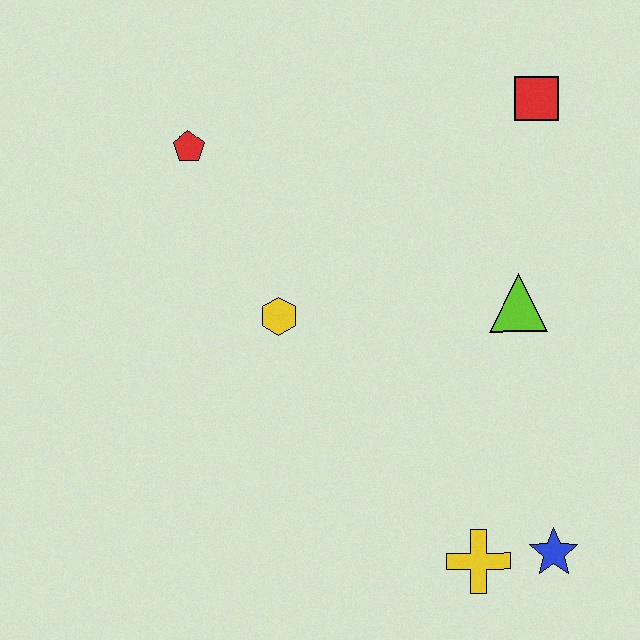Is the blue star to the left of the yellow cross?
No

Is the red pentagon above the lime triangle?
Yes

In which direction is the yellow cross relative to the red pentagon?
The yellow cross is below the red pentagon.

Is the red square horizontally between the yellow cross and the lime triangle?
No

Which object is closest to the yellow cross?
The blue star is closest to the yellow cross.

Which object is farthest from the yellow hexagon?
The blue star is farthest from the yellow hexagon.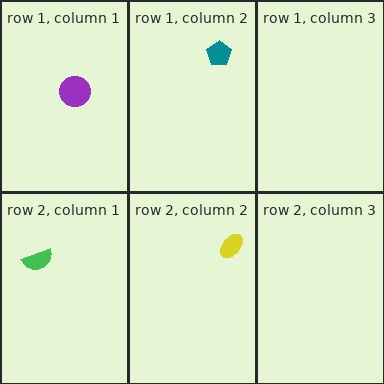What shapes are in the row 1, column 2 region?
The teal pentagon.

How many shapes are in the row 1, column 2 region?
1.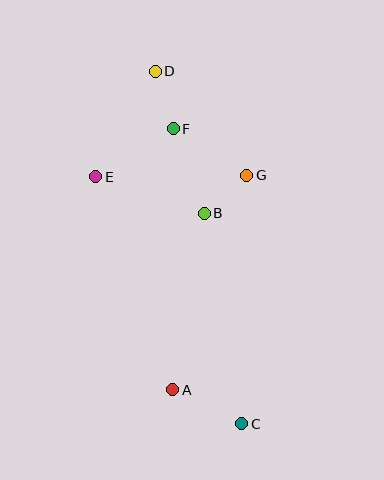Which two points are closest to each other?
Points B and G are closest to each other.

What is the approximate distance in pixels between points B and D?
The distance between B and D is approximately 150 pixels.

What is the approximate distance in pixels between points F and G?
The distance between F and G is approximately 87 pixels.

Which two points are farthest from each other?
Points C and D are farthest from each other.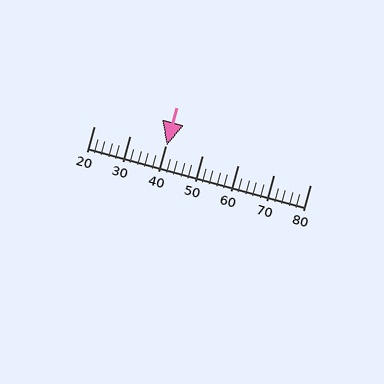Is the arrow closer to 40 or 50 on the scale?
The arrow is closer to 40.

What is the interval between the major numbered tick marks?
The major tick marks are spaced 10 units apart.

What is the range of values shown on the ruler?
The ruler shows values from 20 to 80.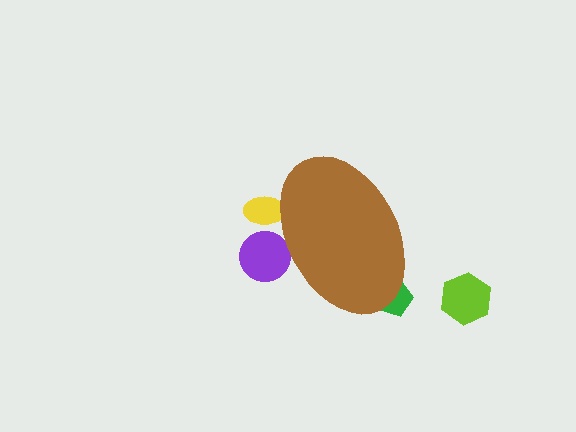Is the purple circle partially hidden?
Yes, the purple circle is partially hidden behind the brown ellipse.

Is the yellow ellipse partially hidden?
Yes, the yellow ellipse is partially hidden behind the brown ellipse.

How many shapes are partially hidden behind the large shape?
3 shapes are partially hidden.